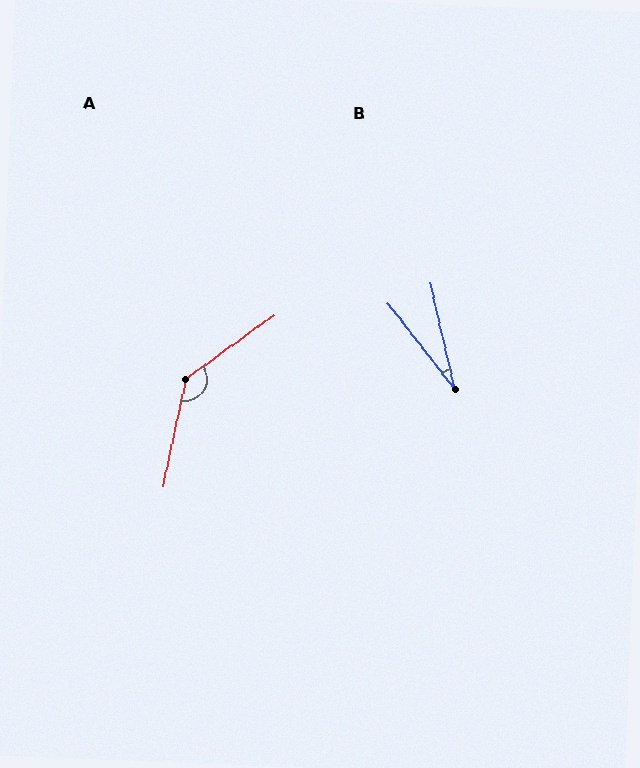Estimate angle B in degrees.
Approximately 25 degrees.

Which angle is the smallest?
B, at approximately 25 degrees.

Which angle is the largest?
A, at approximately 137 degrees.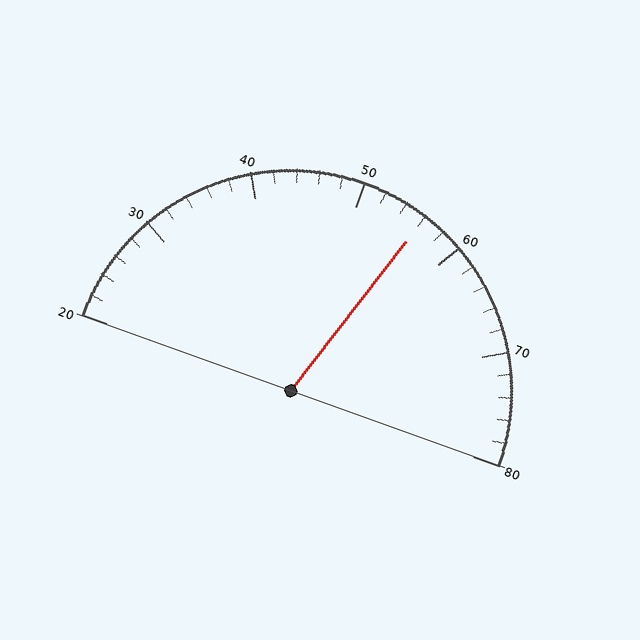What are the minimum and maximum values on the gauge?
The gauge ranges from 20 to 80.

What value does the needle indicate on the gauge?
The needle indicates approximately 56.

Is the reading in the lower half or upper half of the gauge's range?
The reading is in the upper half of the range (20 to 80).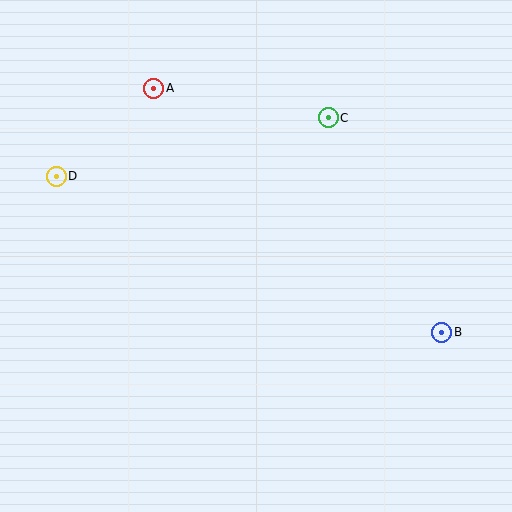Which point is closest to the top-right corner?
Point C is closest to the top-right corner.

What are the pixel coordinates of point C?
Point C is at (328, 118).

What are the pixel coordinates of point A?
Point A is at (154, 88).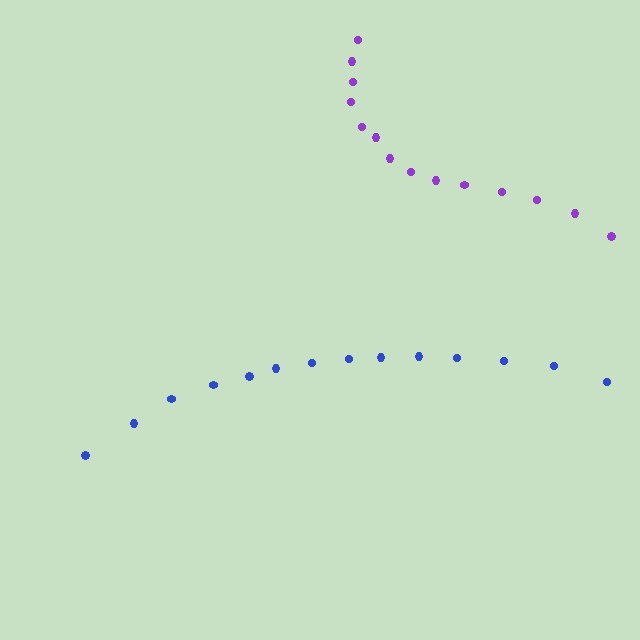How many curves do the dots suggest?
There are 2 distinct paths.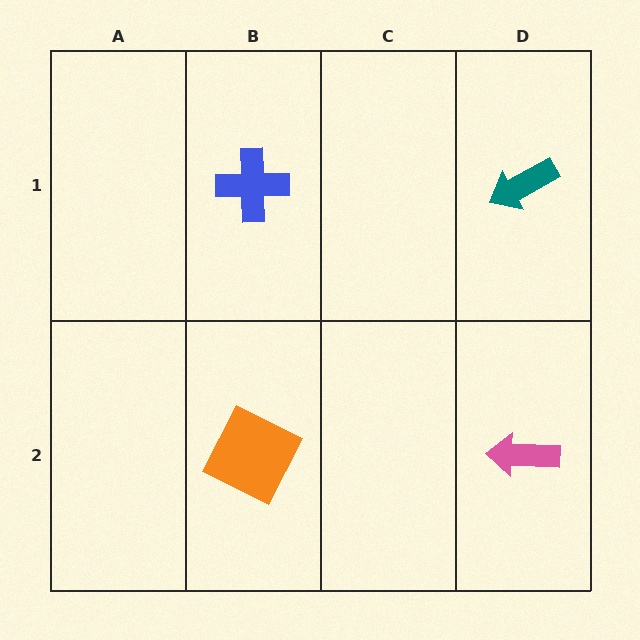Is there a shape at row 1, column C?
No, that cell is empty.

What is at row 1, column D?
A teal arrow.